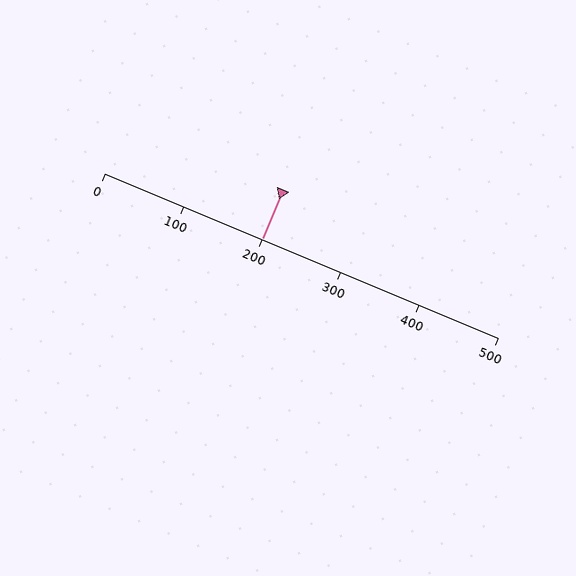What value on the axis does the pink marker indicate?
The marker indicates approximately 200.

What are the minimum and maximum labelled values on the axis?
The axis runs from 0 to 500.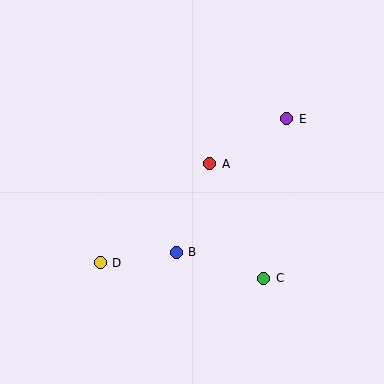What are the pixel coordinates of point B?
Point B is at (176, 252).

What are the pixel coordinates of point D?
Point D is at (100, 263).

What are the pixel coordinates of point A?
Point A is at (210, 164).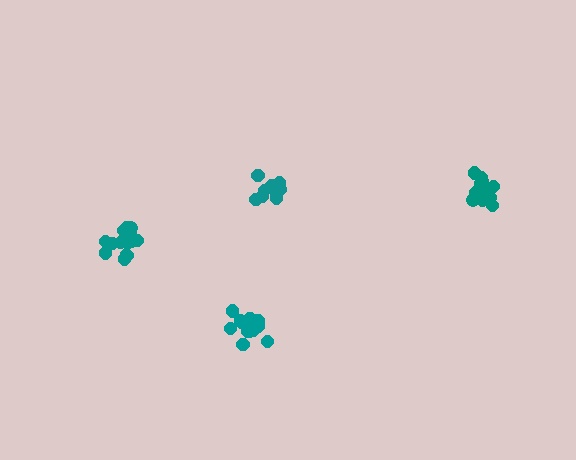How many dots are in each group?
Group 1: 13 dots, Group 2: 15 dots, Group 3: 13 dots, Group 4: 15 dots (56 total).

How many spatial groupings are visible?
There are 4 spatial groupings.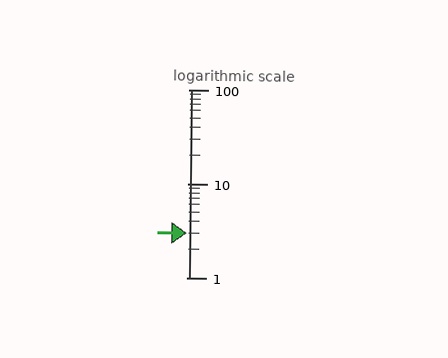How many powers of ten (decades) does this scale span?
The scale spans 2 decades, from 1 to 100.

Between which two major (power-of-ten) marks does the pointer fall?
The pointer is between 1 and 10.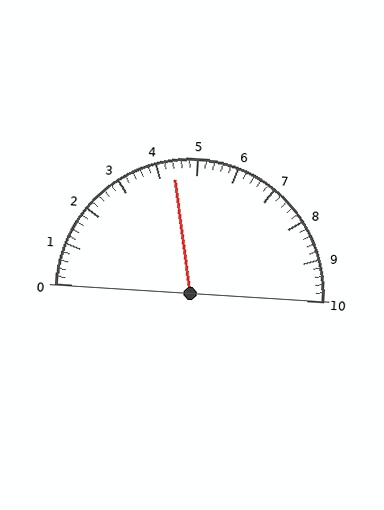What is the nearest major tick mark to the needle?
The nearest major tick mark is 4.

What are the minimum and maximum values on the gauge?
The gauge ranges from 0 to 10.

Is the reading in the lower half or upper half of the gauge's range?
The reading is in the lower half of the range (0 to 10).